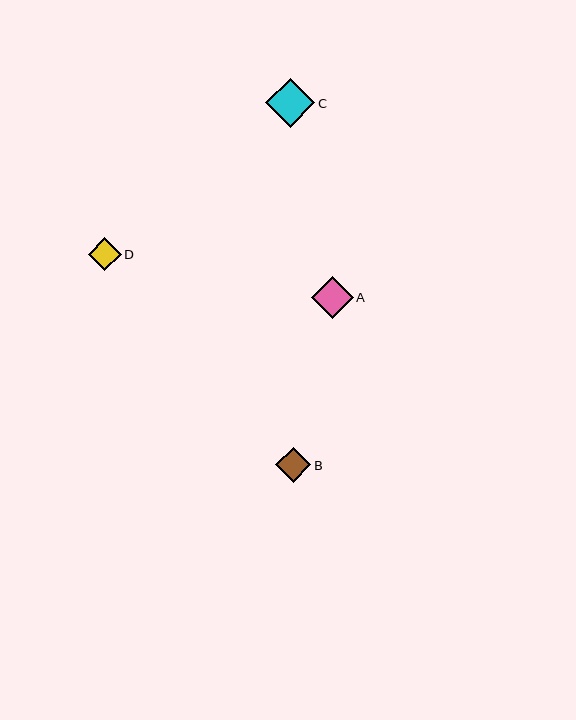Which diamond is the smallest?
Diamond D is the smallest with a size of approximately 33 pixels.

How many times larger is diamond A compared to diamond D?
Diamond A is approximately 1.3 times the size of diamond D.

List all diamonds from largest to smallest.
From largest to smallest: C, A, B, D.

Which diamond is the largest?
Diamond C is the largest with a size of approximately 49 pixels.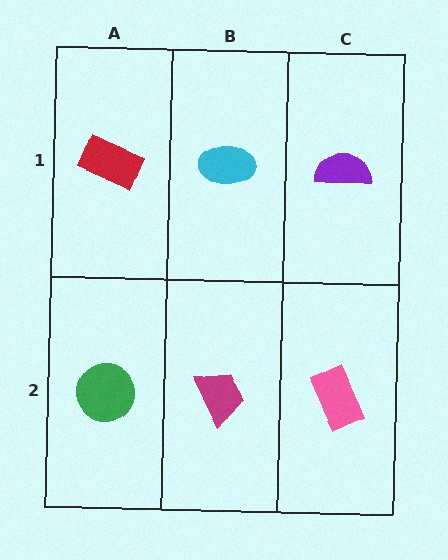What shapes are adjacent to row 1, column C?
A pink rectangle (row 2, column C), a cyan ellipse (row 1, column B).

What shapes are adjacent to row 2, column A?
A red rectangle (row 1, column A), a magenta trapezoid (row 2, column B).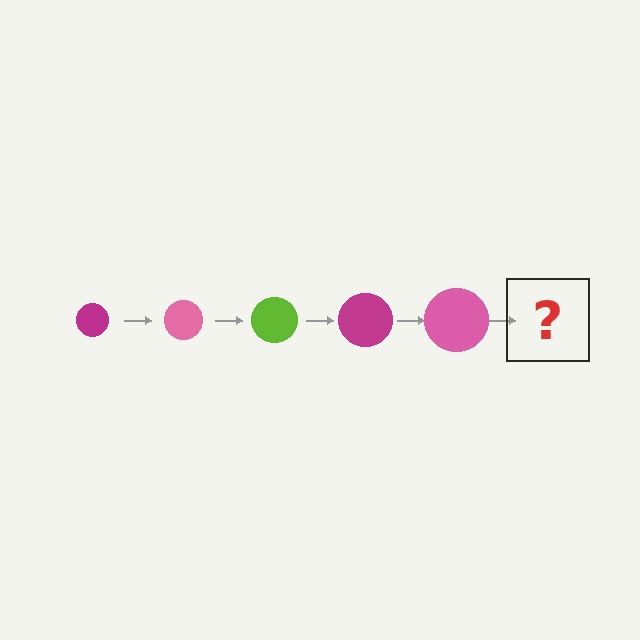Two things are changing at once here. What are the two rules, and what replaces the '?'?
The two rules are that the circle grows larger each step and the color cycles through magenta, pink, and lime. The '?' should be a lime circle, larger than the previous one.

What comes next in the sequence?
The next element should be a lime circle, larger than the previous one.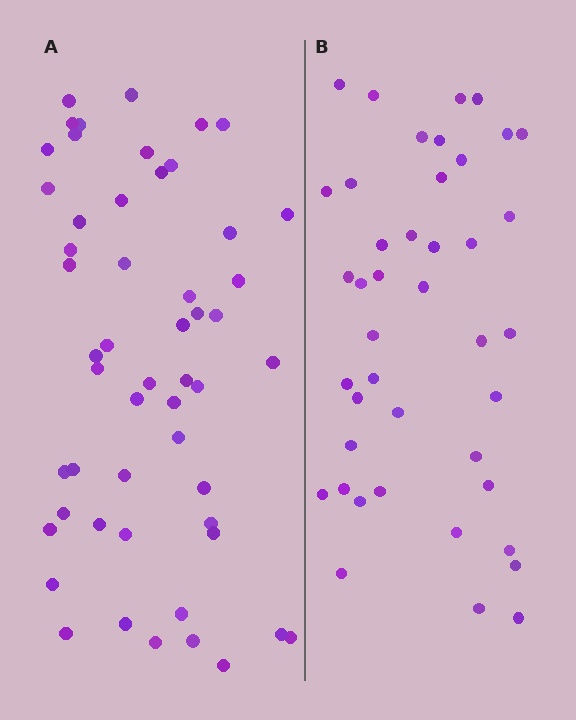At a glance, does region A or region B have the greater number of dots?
Region A (the left region) has more dots.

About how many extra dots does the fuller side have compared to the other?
Region A has roughly 12 or so more dots than region B.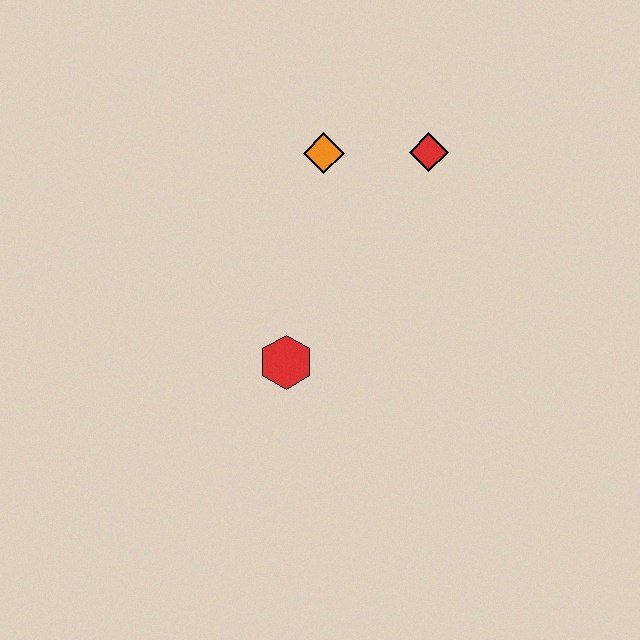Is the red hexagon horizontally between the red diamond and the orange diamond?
No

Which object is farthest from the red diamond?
The red hexagon is farthest from the red diamond.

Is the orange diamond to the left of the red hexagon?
No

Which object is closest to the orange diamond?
The red diamond is closest to the orange diamond.